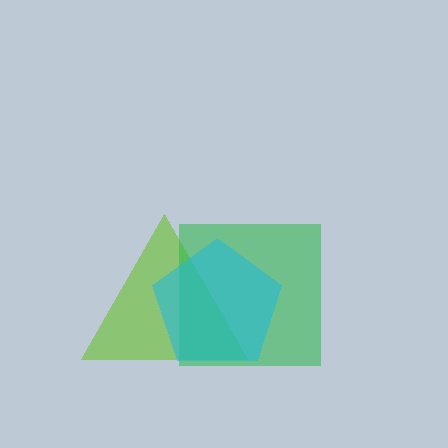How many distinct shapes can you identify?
There are 3 distinct shapes: a lime triangle, a green square, a cyan pentagon.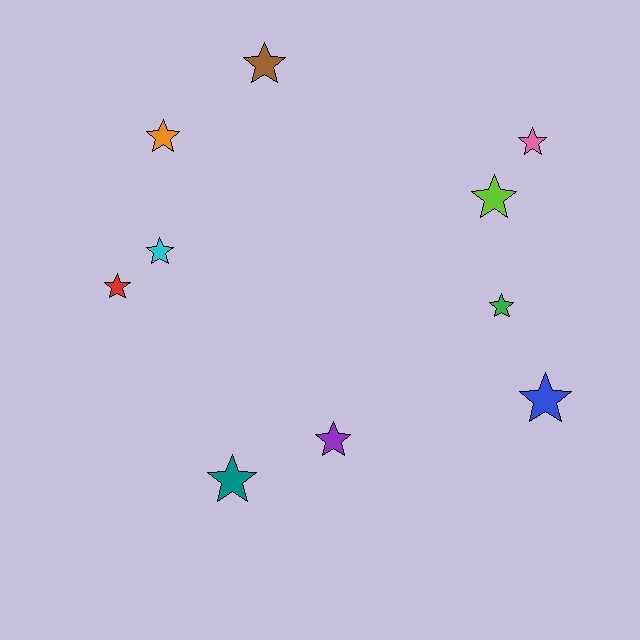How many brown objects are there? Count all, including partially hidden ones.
There is 1 brown object.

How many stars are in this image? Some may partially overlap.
There are 10 stars.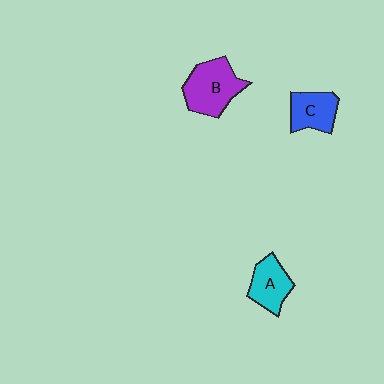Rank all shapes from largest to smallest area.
From largest to smallest: B (purple), A (cyan), C (blue).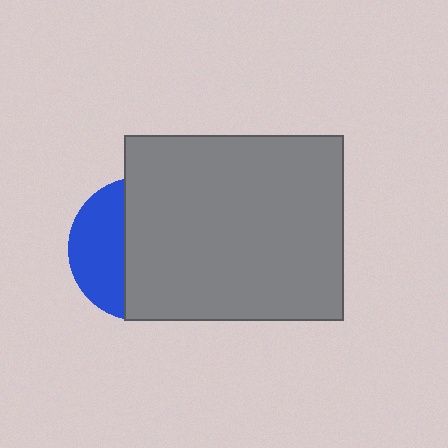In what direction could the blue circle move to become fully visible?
The blue circle could move left. That would shift it out from behind the gray rectangle entirely.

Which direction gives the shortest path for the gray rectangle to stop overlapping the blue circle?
Moving right gives the shortest separation.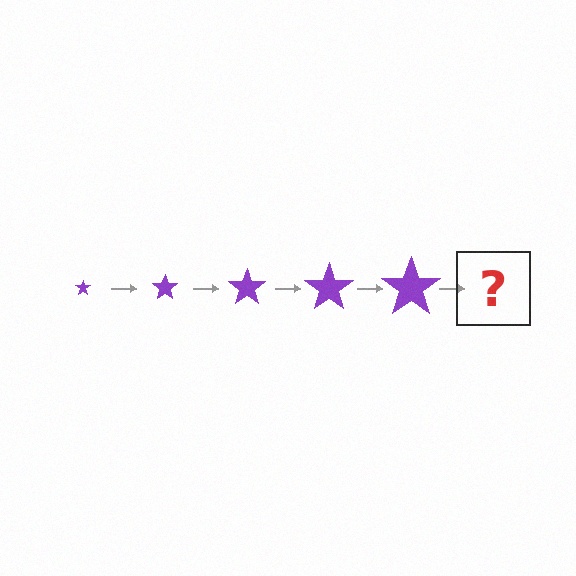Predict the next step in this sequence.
The next step is a purple star, larger than the previous one.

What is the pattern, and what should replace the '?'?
The pattern is that the star gets progressively larger each step. The '?' should be a purple star, larger than the previous one.